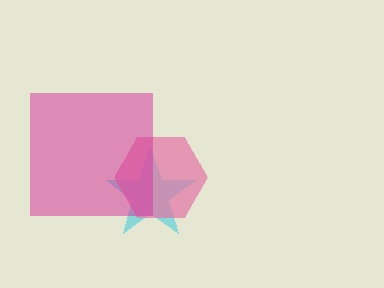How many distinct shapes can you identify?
There are 3 distinct shapes: a cyan star, a pink hexagon, a magenta square.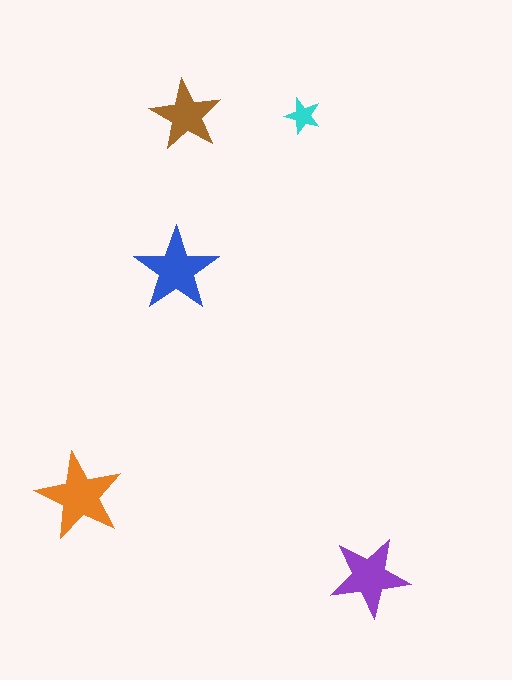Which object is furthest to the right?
The purple star is rightmost.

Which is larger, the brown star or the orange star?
The orange one.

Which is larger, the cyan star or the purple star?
The purple one.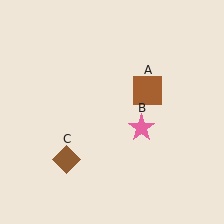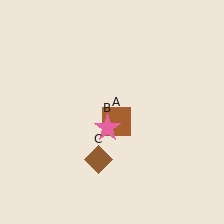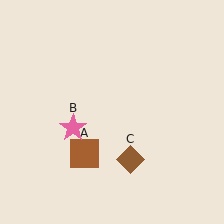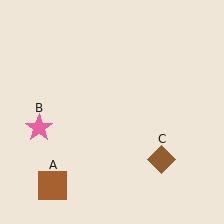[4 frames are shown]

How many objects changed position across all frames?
3 objects changed position: brown square (object A), pink star (object B), brown diamond (object C).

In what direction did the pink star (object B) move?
The pink star (object B) moved left.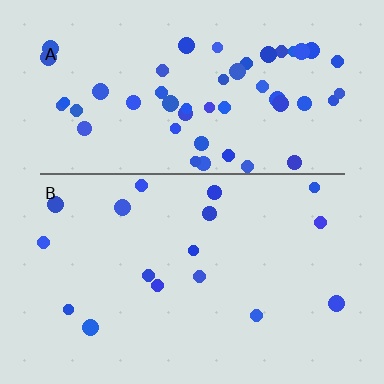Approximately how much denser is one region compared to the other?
Approximately 3.1× — region A over region B.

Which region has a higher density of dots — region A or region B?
A (the top).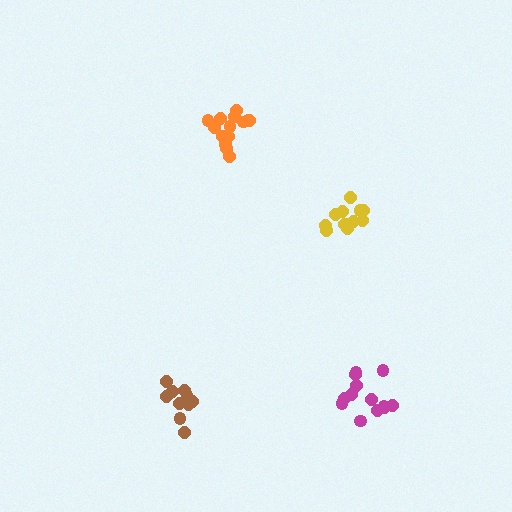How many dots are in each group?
Group 1: 12 dots, Group 2: 10 dots, Group 3: 13 dots, Group 4: 14 dots (49 total).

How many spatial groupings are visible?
There are 4 spatial groupings.